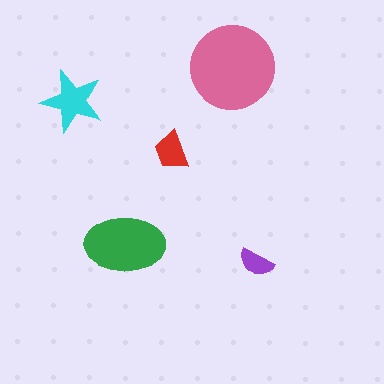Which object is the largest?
The pink circle.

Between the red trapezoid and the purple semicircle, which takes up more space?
The red trapezoid.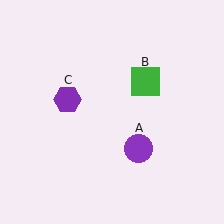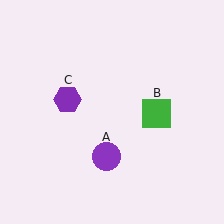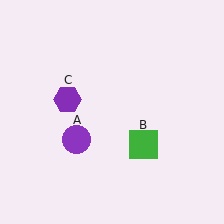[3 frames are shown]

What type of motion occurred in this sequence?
The purple circle (object A), green square (object B) rotated clockwise around the center of the scene.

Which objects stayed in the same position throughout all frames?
Purple hexagon (object C) remained stationary.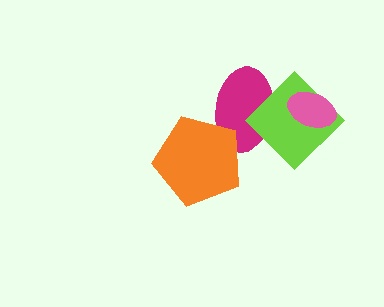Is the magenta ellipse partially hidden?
Yes, it is partially covered by another shape.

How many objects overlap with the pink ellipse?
1 object overlaps with the pink ellipse.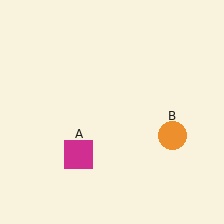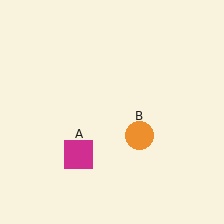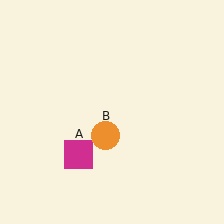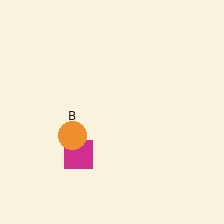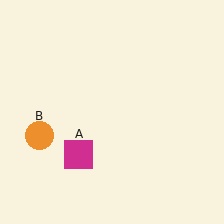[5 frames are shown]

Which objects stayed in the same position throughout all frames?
Magenta square (object A) remained stationary.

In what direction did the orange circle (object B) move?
The orange circle (object B) moved left.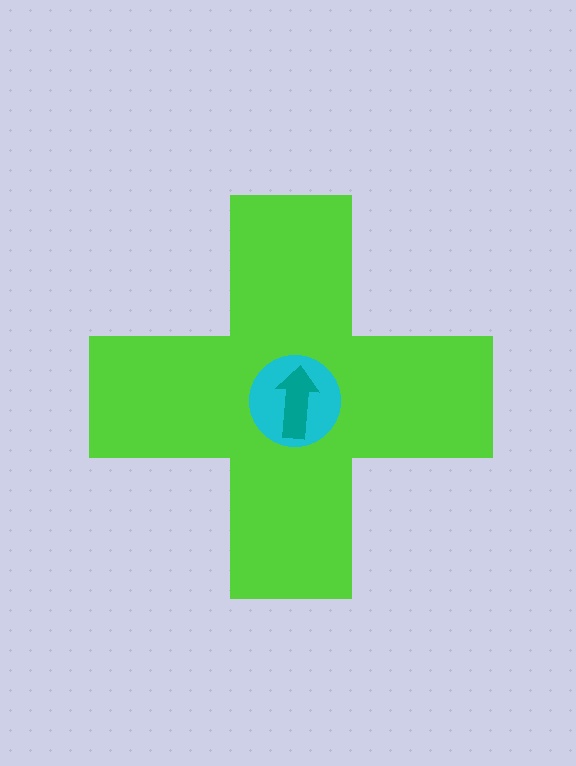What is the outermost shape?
The lime cross.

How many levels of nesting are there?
3.